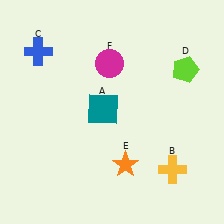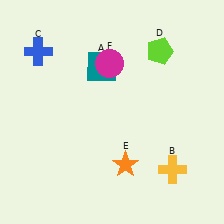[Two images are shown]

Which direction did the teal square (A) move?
The teal square (A) moved up.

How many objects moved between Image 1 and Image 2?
2 objects moved between the two images.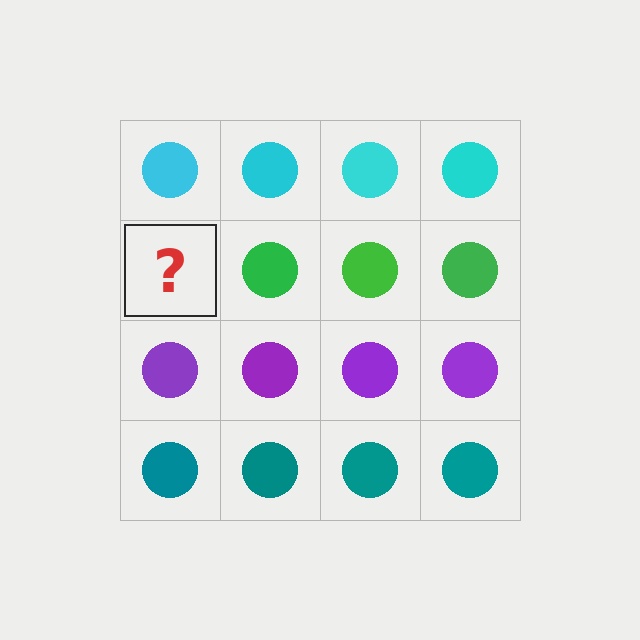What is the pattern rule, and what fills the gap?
The rule is that each row has a consistent color. The gap should be filled with a green circle.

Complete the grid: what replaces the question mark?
The question mark should be replaced with a green circle.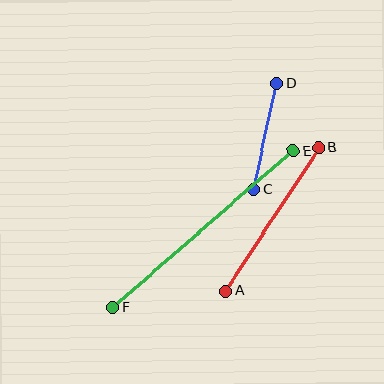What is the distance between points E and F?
The distance is approximately 239 pixels.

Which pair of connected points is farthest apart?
Points E and F are farthest apart.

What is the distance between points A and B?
The distance is approximately 171 pixels.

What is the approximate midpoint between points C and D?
The midpoint is at approximately (265, 136) pixels.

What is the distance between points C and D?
The distance is approximately 109 pixels.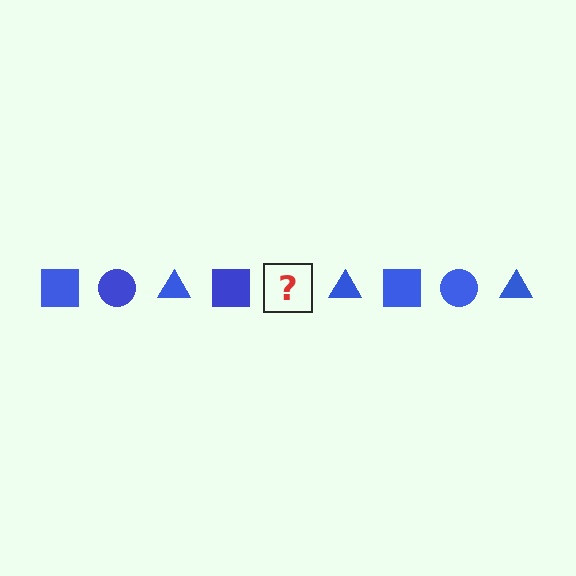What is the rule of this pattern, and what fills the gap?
The rule is that the pattern cycles through square, circle, triangle shapes in blue. The gap should be filled with a blue circle.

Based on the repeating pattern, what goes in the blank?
The blank should be a blue circle.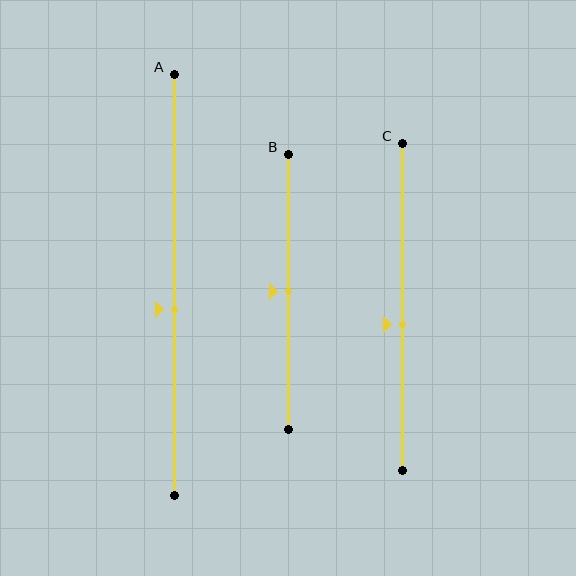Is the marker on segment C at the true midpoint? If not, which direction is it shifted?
No, the marker on segment C is shifted downward by about 5% of the segment length.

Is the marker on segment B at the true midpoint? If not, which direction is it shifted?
Yes, the marker on segment B is at the true midpoint.